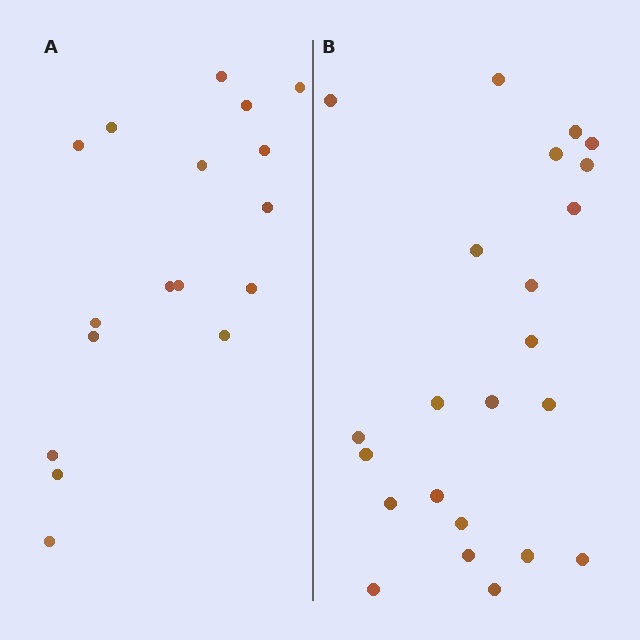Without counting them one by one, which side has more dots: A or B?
Region B (the right region) has more dots.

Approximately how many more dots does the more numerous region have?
Region B has about 6 more dots than region A.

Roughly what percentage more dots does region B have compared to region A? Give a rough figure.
About 35% more.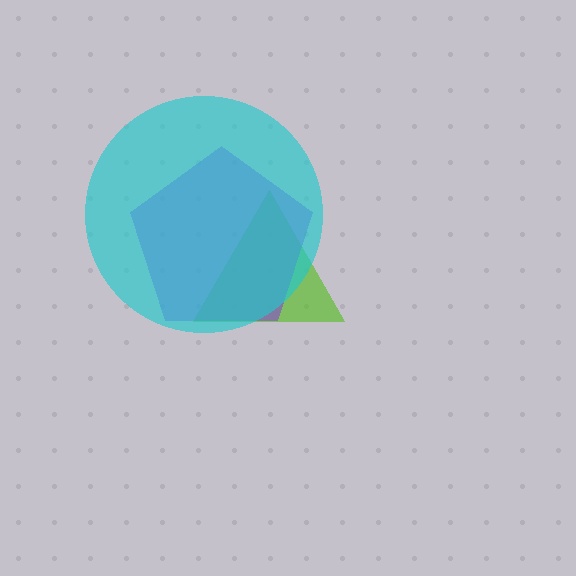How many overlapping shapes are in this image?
There are 3 overlapping shapes in the image.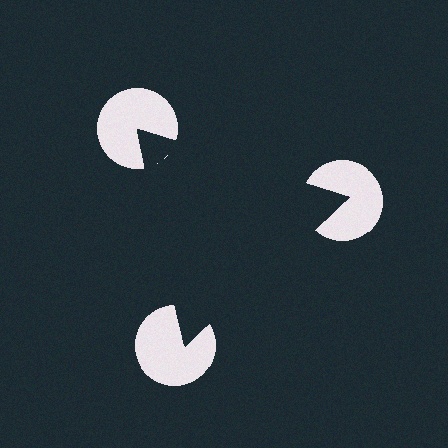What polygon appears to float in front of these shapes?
An illusory triangle — its edges are inferred from the aligned wedge cuts in the pac-man discs, not physically drawn.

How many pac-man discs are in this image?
There are 3 — one at each vertex of the illusory triangle.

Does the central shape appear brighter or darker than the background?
It typically appears slightly darker than the background, even though no actual brightness change is drawn.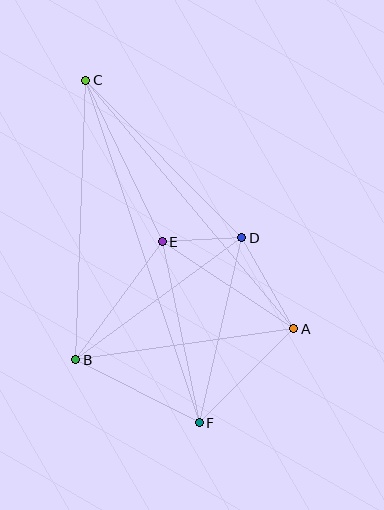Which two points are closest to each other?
Points D and E are closest to each other.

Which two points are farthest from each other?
Points C and F are farthest from each other.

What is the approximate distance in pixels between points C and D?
The distance between C and D is approximately 222 pixels.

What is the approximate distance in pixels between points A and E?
The distance between A and E is approximately 158 pixels.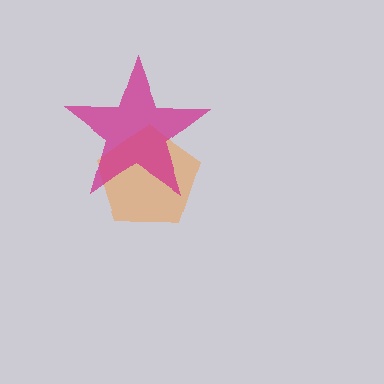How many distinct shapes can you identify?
There are 2 distinct shapes: an orange pentagon, a magenta star.